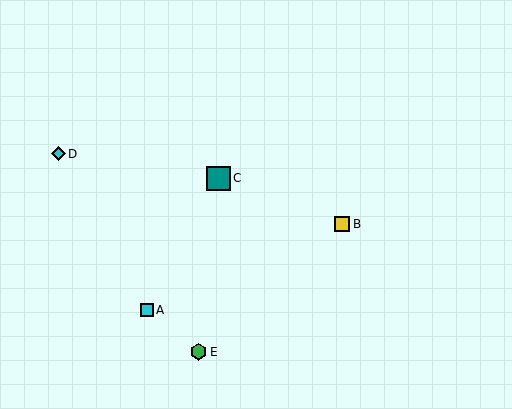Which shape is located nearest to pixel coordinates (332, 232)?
The yellow square (labeled B) at (342, 224) is nearest to that location.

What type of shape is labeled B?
Shape B is a yellow square.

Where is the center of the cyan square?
The center of the cyan square is at (147, 310).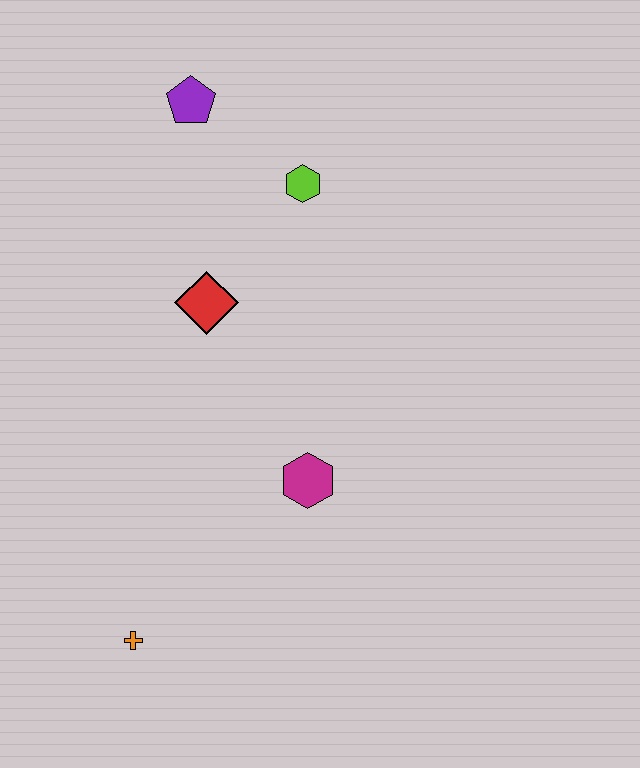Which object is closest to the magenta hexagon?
The red diamond is closest to the magenta hexagon.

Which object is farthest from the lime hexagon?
The orange cross is farthest from the lime hexagon.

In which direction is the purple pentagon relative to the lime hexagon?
The purple pentagon is to the left of the lime hexagon.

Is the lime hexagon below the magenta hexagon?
No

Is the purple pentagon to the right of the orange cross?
Yes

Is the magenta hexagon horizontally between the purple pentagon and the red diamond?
No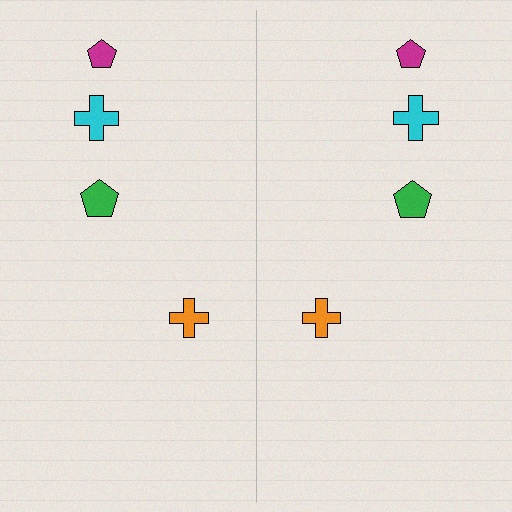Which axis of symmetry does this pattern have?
The pattern has a vertical axis of symmetry running through the center of the image.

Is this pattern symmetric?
Yes, this pattern has bilateral (reflection) symmetry.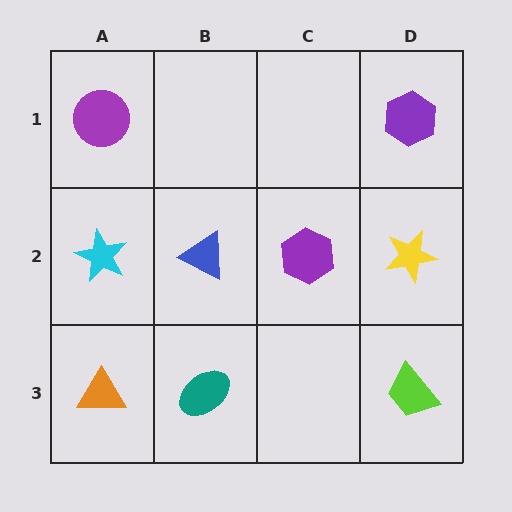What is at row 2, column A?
A cyan star.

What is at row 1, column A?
A purple circle.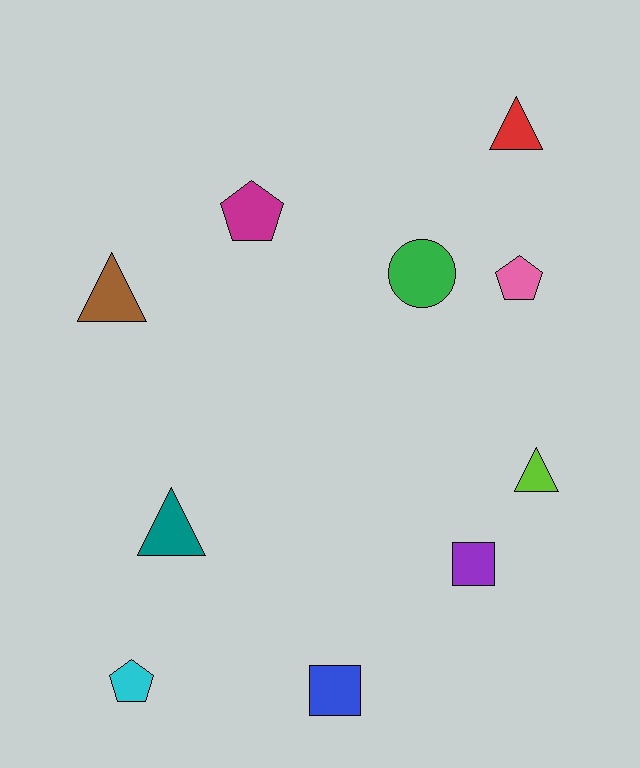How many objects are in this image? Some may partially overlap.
There are 10 objects.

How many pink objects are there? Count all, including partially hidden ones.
There is 1 pink object.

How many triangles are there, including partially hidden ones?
There are 4 triangles.